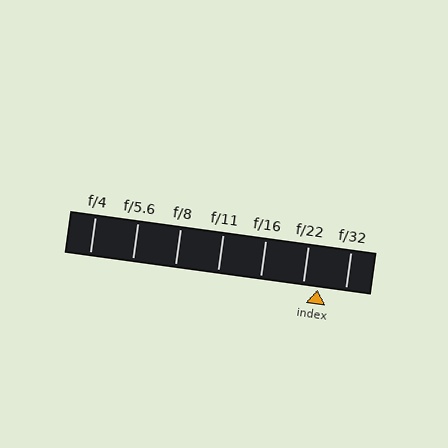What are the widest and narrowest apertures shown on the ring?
The widest aperture shown is f/4 and the narrowest is f/32.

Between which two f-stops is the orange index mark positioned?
The index mark is between f/22 and f/32.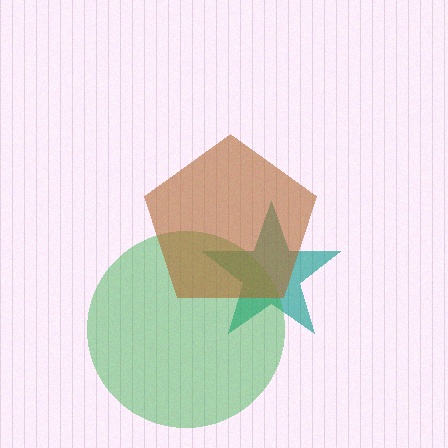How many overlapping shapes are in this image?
There are 3 overlapping shapes in the image.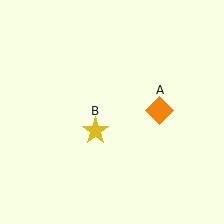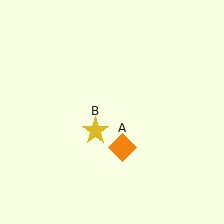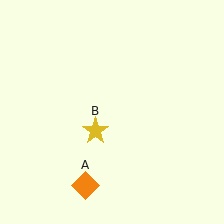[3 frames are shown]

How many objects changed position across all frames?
1 object changed position: orange diamond (object A).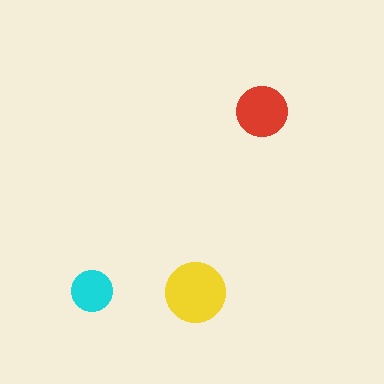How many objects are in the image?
There are 3 objects in the image.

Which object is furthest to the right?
The red circle is rightmost.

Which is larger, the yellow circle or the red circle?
The yellow one.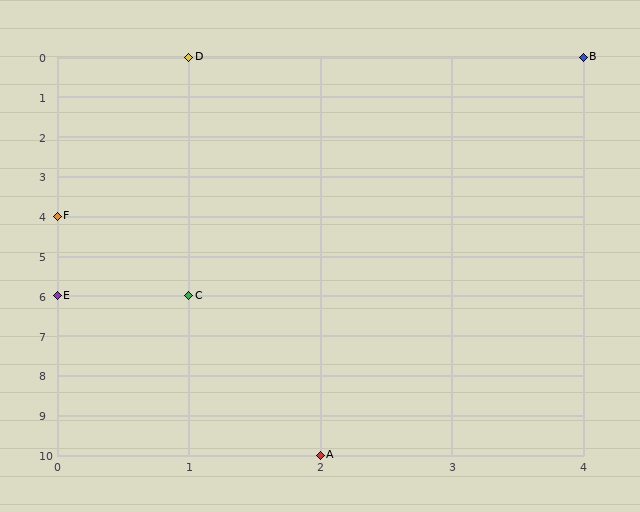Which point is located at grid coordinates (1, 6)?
Point C is at (1, 6).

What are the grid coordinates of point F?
Point F is at grid coordinates (0, 4).